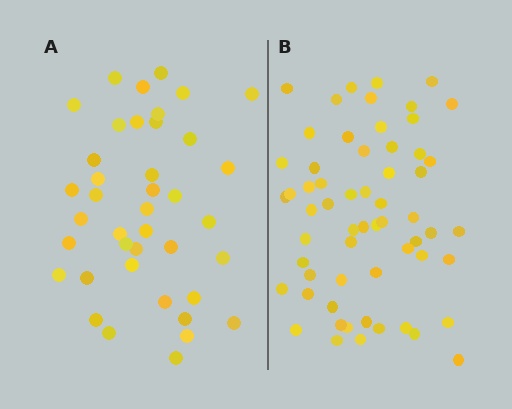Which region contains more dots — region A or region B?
Region B (the right region) has more dots.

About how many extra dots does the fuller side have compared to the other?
Region B has approximately 20 more dots than region A.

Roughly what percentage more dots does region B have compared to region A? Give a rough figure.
About 50% more.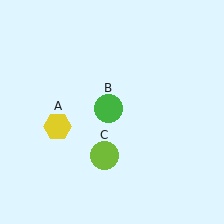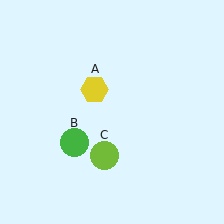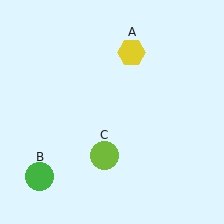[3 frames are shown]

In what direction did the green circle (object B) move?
The green circle (object B) moved down and to the left.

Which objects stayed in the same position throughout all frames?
Lime circle (object C) remained stationary.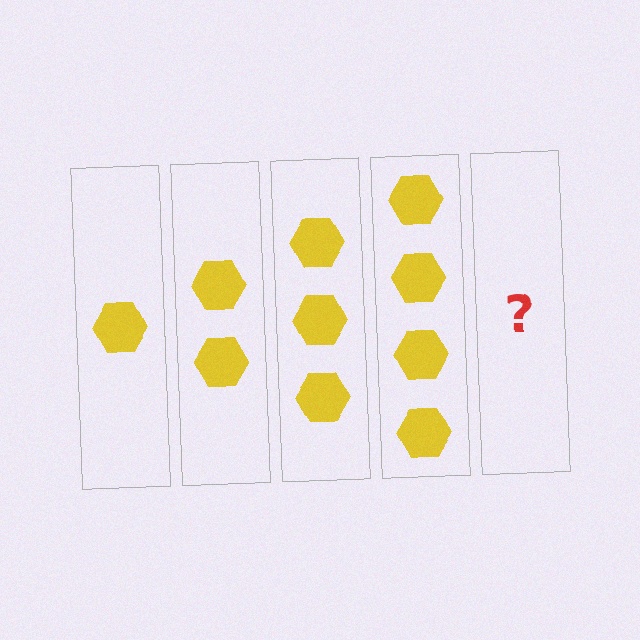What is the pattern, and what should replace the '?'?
The pattern is that each step adds one more hexagon. The '?' should be 5 hexagons.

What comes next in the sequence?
The next element should be 5 hexagons.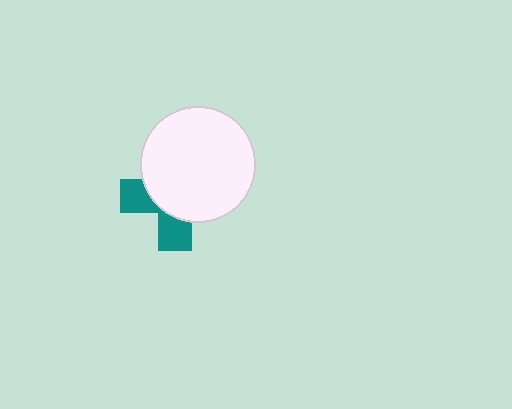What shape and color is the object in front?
The object in front is a white circle.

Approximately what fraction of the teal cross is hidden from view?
Roughly 65% of the teal cross is hidden behind the white circle.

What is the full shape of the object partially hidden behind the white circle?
The partially hidden object is a teal cross.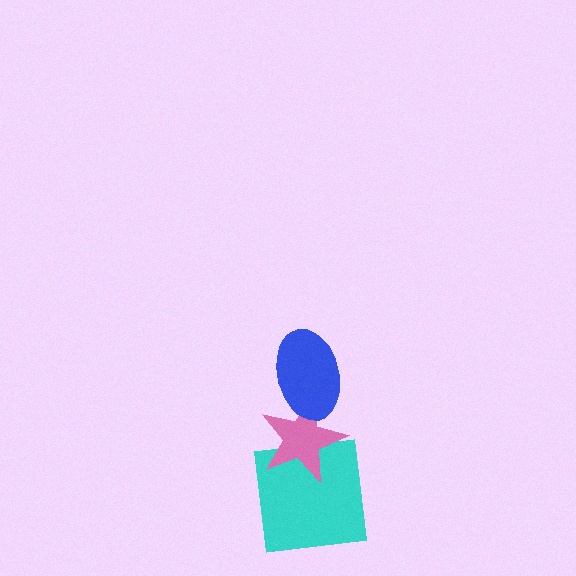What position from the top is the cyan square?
The cyan square is 3rd from the top.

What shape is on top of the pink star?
The blue ellipse is on top of the pink star.